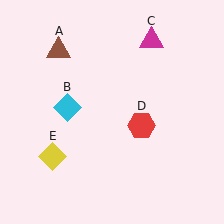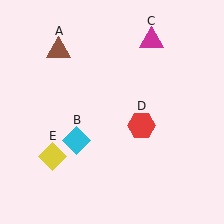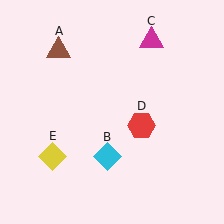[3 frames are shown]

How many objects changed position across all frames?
1 object changed position: cyan diamond (object B).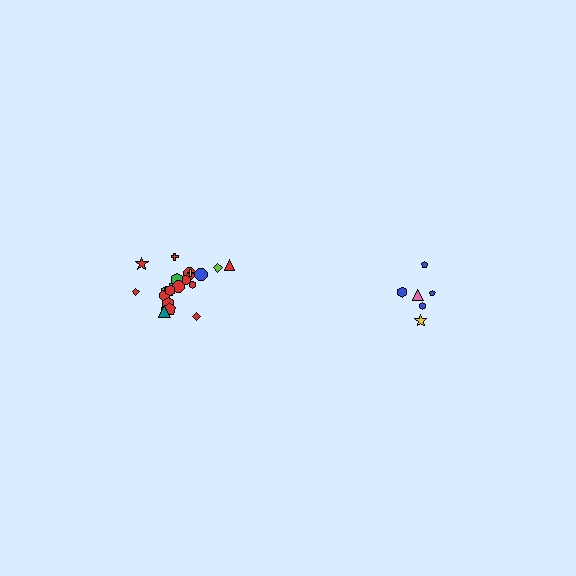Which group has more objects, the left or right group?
The left group.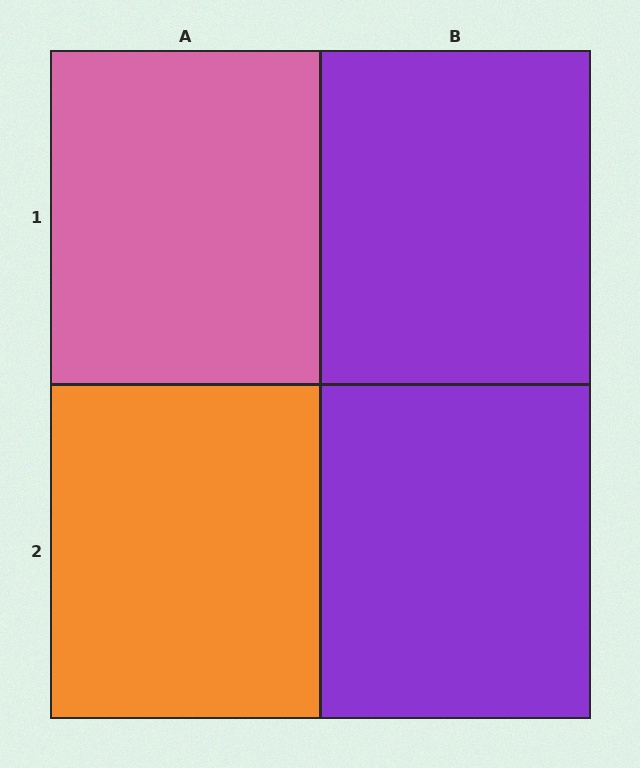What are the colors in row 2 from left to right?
Orange, purple.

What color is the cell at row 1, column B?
Purple.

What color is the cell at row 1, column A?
Pink.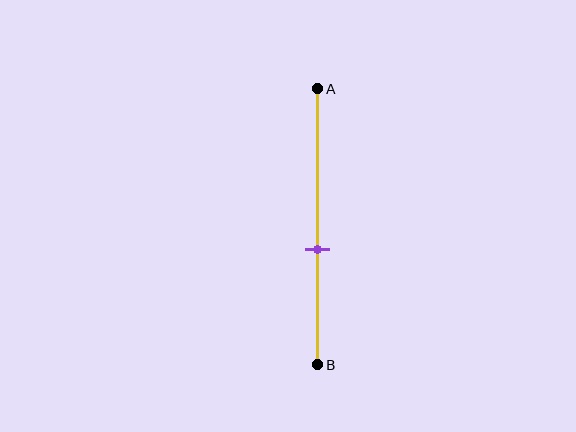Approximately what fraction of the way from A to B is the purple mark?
The purple mark is approximately 60% of the way from A to B.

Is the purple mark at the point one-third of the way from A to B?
No, the mark is at about 60% from A, not at the 33% one-third point.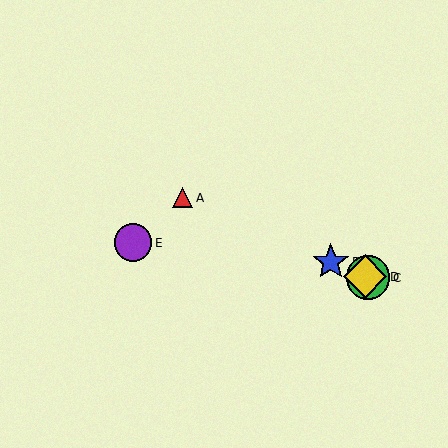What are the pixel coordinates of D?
Object D is at (365, 277).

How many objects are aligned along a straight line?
4 objects (A, B, C, D) are aligned along a straight line.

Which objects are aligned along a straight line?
Objects A, B, C, D are aligned along a straight line.